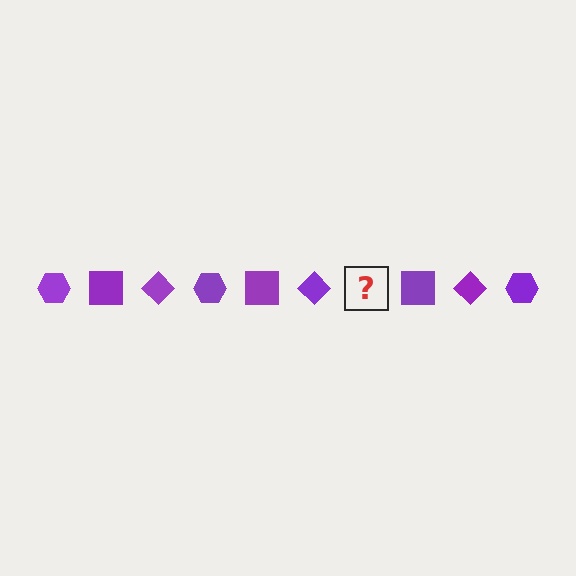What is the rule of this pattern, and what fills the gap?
The rule is that the pattern cycles through hexagon, square, diamond shapes in purple. The gap should be filled with a purple hexagon.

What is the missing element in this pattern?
The missing element is a purple hexagon.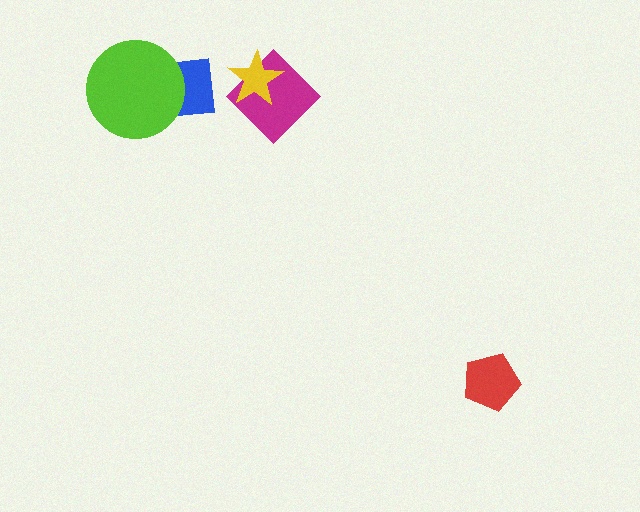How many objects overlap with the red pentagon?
0 objects overlap with the red pentagon.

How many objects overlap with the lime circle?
1 object overlaps with the lime circle.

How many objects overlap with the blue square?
1 object overlaps with the blue square.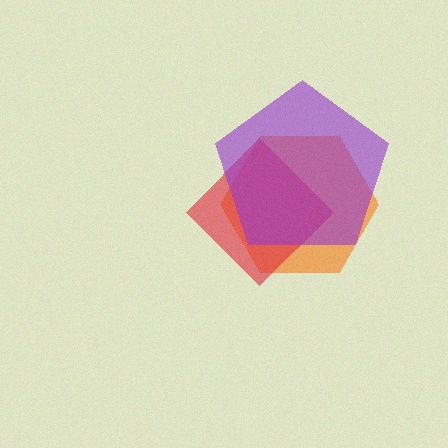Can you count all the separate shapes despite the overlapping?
Yes, there are 3 separate shapes.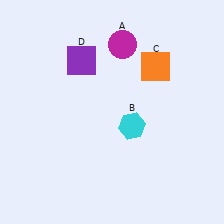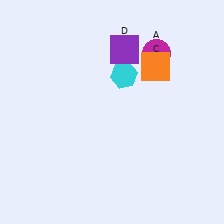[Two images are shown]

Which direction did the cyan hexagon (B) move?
The cyan hexagon (B) moved up.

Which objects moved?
The objects that moved are: the magenta circle (A), the cyan hexagon (B), the purple square (D).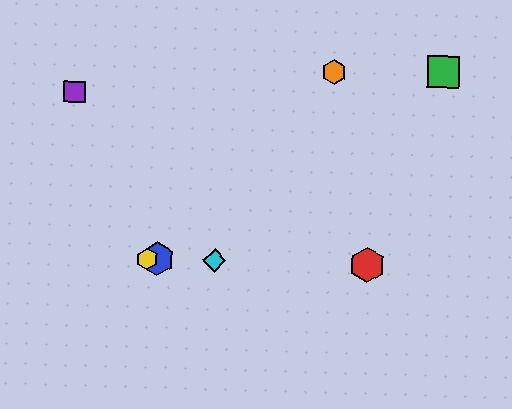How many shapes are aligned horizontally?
4 shapes (the red hexagon, the blue hexagon, the yellow hexagon, the cyan diamond) are aligned horizontally.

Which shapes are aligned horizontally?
The red hexagon, the blue hexagon, the yellow hexagon, the cyan diamond are aligned horizontally.